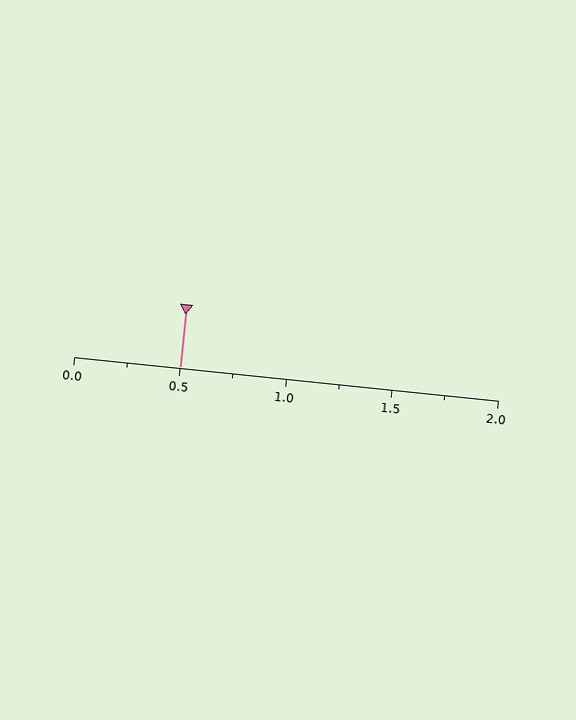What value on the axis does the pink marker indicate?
The marker indicates approximately 0.5.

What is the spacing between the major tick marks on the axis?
The major ticks are spaced 0.5 apart.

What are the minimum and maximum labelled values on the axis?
The axis runs from 0.0 to 2.0.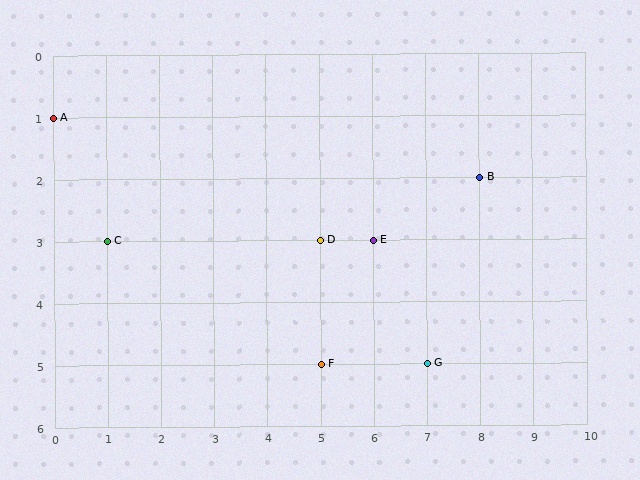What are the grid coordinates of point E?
Point E is at grid coordinates (6, 3).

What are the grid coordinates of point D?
Point D is at grid coordinates (5, 3).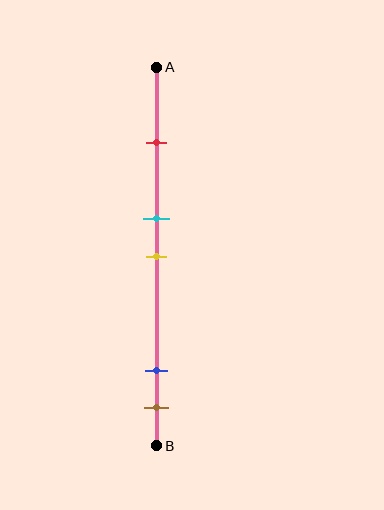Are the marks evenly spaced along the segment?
No, the marks are not evenly spaced.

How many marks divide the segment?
There are 5 marks dividing the segment.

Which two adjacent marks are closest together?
The cyan and yellow marks are the closest adjacent pair.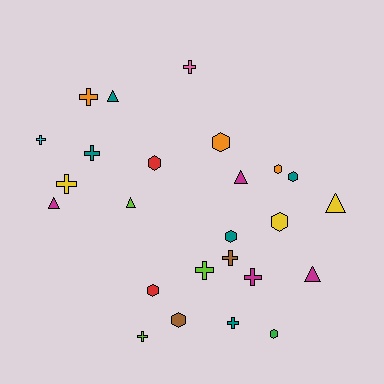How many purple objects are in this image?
There are no purple objects.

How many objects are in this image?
There are 25 objects.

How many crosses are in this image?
There are 10 crosses.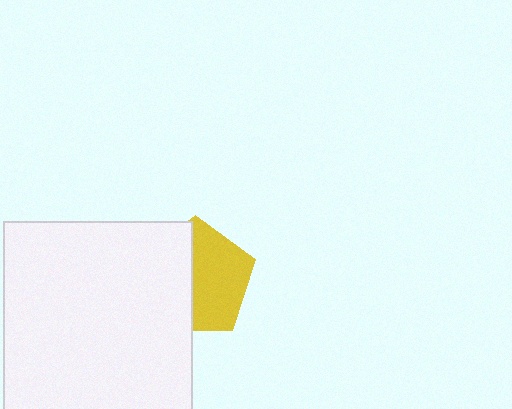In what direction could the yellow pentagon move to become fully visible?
The yellow pentagon could move right. That would shift it out from behind the white square entirely.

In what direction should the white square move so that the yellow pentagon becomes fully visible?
The white square should move left. That is the shortest direction to clear the overlap and leave the yellow pentagon fully visible.